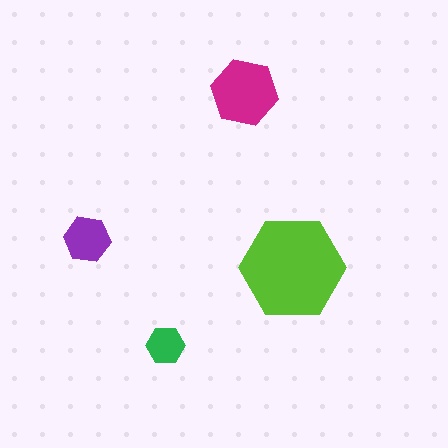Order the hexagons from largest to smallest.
the lime one, the magenta one, the purple one, the green one.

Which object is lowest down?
The green hexagon is bottommost.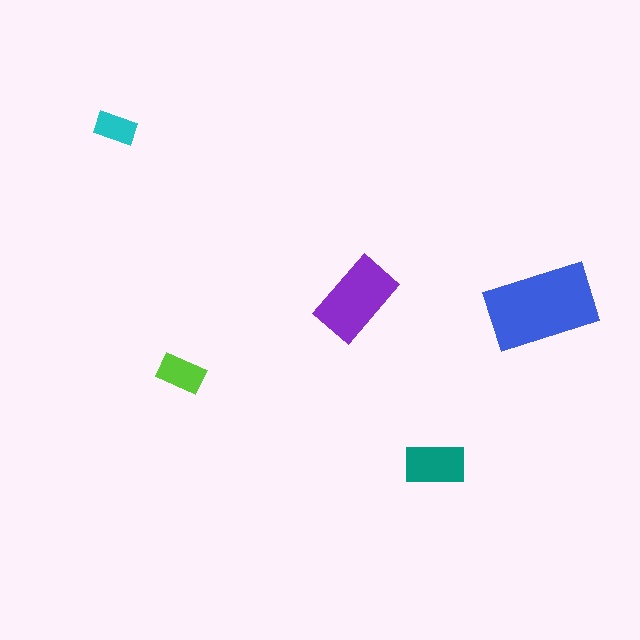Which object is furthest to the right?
The blue rectangle is rightmost.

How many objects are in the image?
There are 5 objects in the image.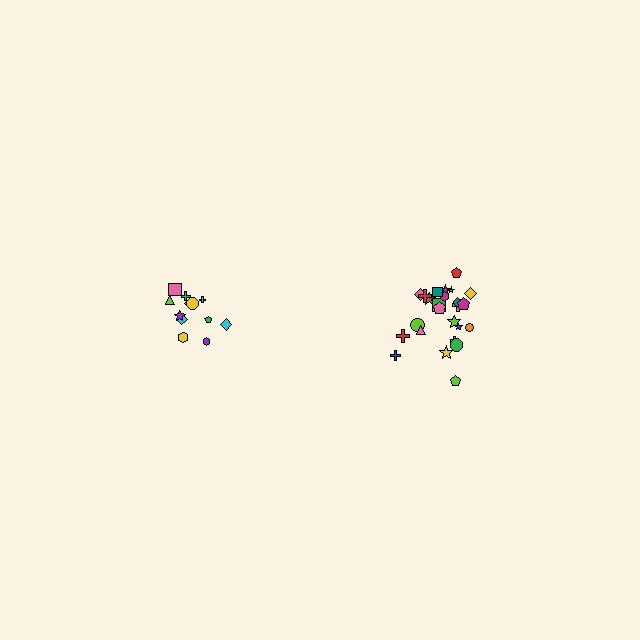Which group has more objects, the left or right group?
The right group.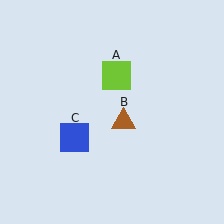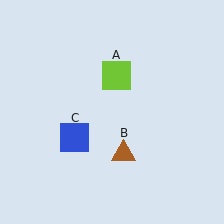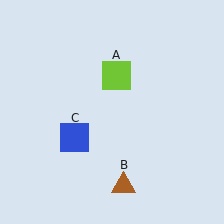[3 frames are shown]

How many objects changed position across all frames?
1 object changed position: brown triangle (object B).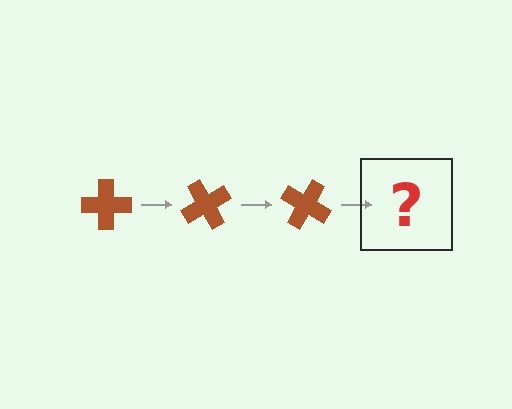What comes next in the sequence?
The next element should be a brown cross rotated 180 degrees.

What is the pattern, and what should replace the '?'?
The pattern is that the cross rotates 60 degrees each step. The '?' should be a brown cross rotated 180 degrees.